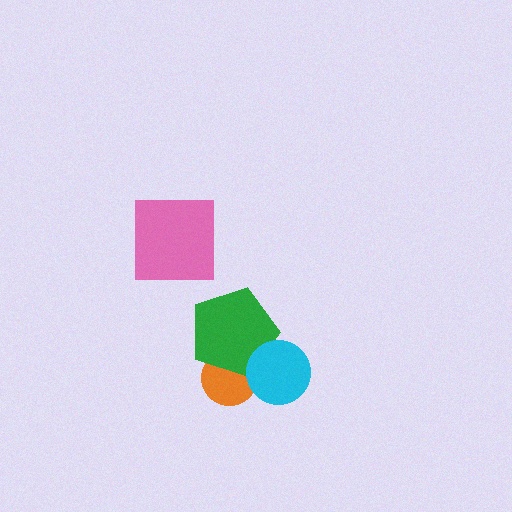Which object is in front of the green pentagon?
The cyan circle is in front of the green pentagon.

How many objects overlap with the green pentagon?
2 objects overlap with the green pentagon.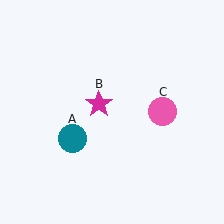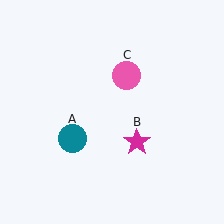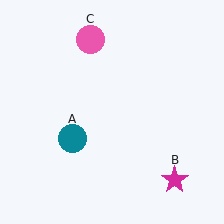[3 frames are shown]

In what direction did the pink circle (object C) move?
The pink circle (object C) moved up and to the left.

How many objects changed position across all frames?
2 objects changed position: magenta star (object B), pink circle (object C).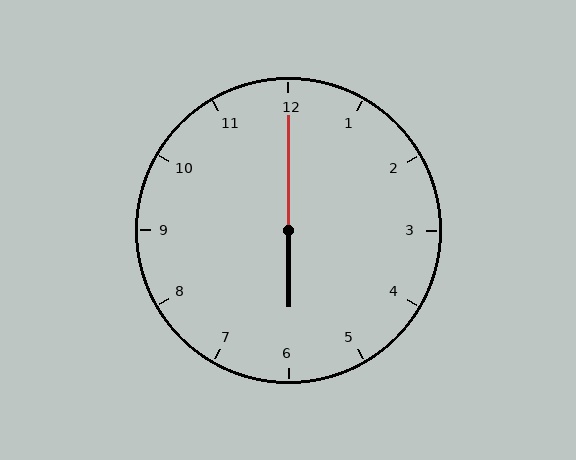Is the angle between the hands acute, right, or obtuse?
It is obtuse.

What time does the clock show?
6:00.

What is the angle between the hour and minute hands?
Approximately 180 degrees.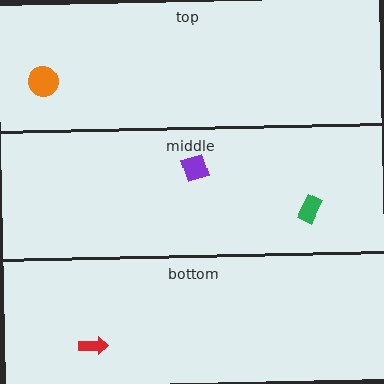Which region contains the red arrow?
The bottom region.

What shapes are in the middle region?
The green rectangle, the purple diamond.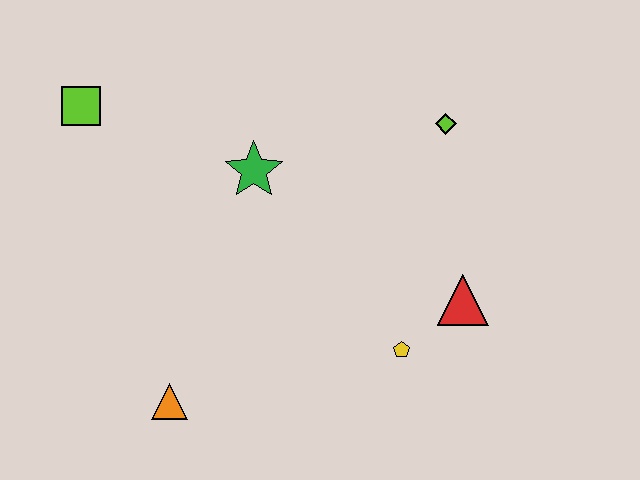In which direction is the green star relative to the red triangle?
The green star is to the left of the red triangle.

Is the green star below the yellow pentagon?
No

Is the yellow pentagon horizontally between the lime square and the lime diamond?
Yes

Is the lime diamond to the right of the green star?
Yes